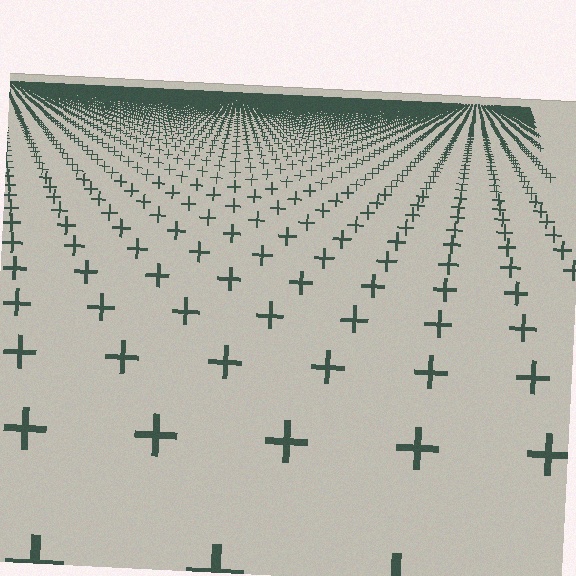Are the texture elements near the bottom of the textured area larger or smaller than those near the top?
Larger. Near the bottom, elements are closer to the viewer and appear at a bigger on-screen size.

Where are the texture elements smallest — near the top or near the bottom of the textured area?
Near the top.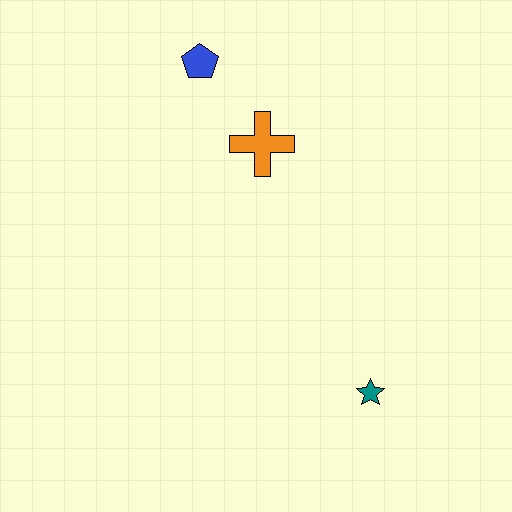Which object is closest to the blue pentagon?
The orange cross is closest to the blue pentagon.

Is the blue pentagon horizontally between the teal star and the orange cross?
No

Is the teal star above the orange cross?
No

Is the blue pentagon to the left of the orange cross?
Yes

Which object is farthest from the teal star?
The blue pentagon is farthest from the teal star.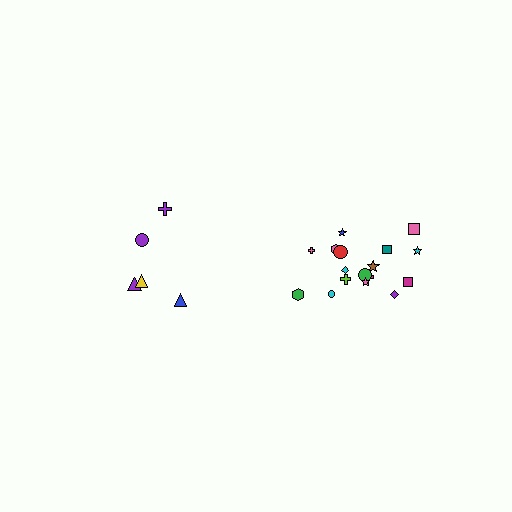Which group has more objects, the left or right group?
The right group.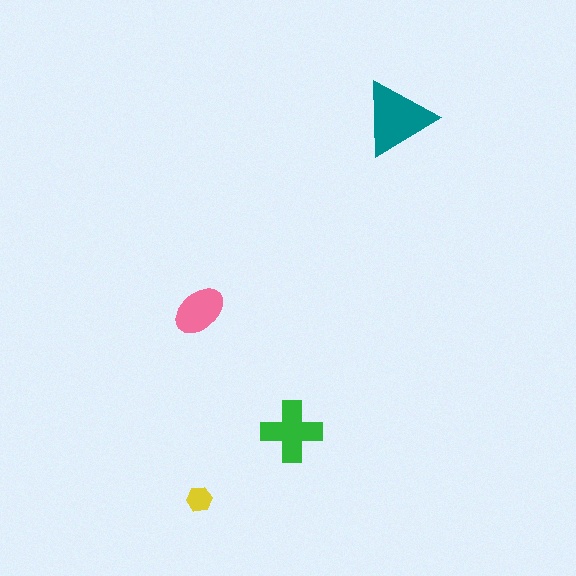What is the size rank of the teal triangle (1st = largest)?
1st.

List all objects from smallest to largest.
The yellow hexagon, the pink ellipse, the green cross, the teal triangle.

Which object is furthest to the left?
The pink ellipse is leftmost.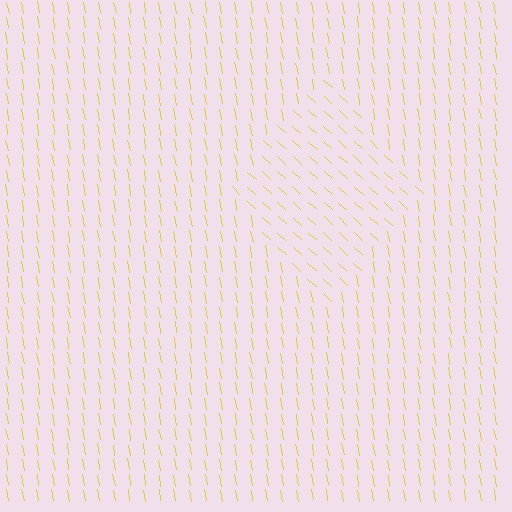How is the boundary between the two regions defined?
The boundary is defined purely by a change in line orientation (approximately 38 degrees difference). All lines are the same color and thickness.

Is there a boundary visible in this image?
Yes, there is a texture boundary formed by a change in line orientation.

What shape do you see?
I see a diamond.